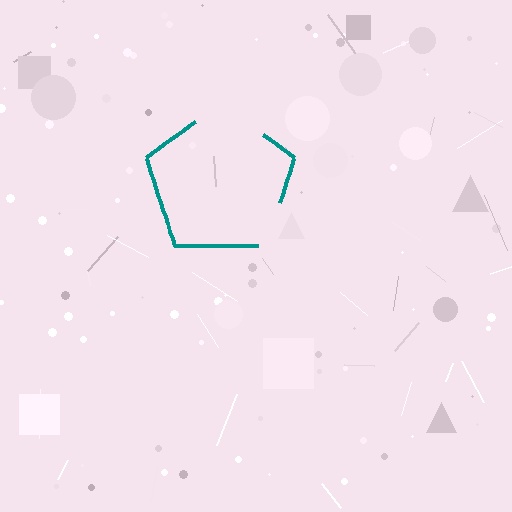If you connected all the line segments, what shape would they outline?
They would outline a pentagon.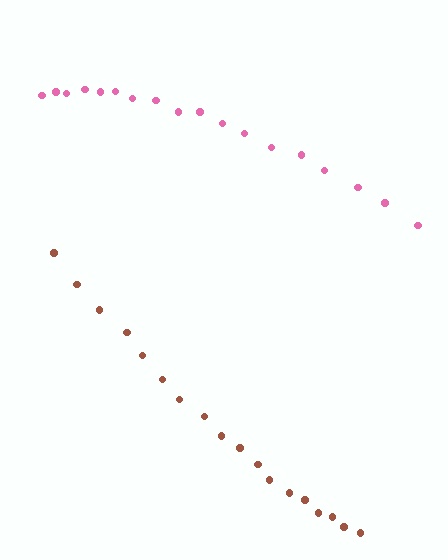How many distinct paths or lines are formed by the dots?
There are 2 distinct paths.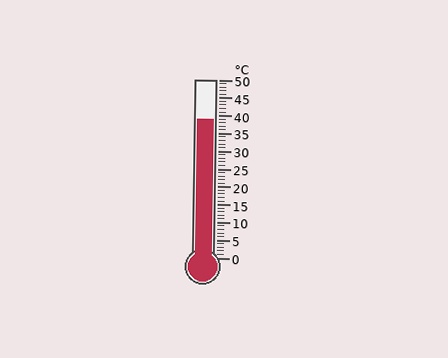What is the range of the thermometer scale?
The thermometer scale ranges from 0°C to 50°C.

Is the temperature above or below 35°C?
The temperature is above 35°C.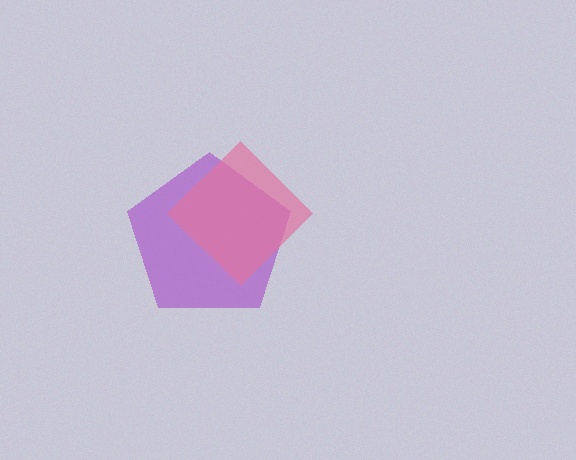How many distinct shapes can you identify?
There are 2 distinct shapes: a purple pentagon, a pink diamond.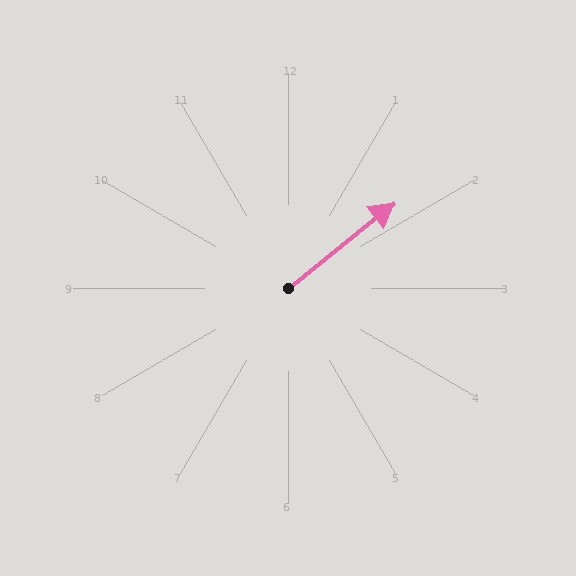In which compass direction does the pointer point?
Northeast.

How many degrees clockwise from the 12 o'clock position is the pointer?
Approximately 51 degrees.